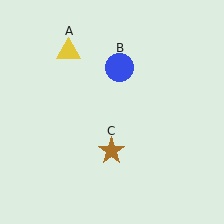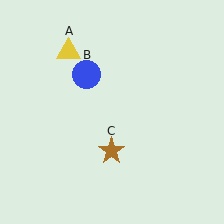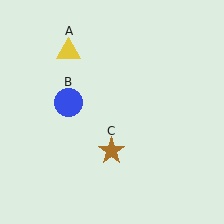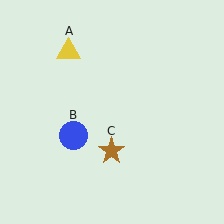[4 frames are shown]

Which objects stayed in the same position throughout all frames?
Yellow triangle (object A) and brown star (object C) remained stationary.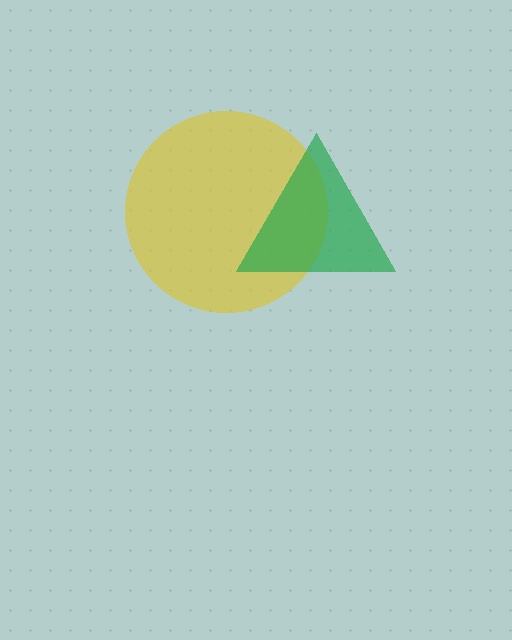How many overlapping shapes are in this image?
There are 2 overlapping shapes in the image.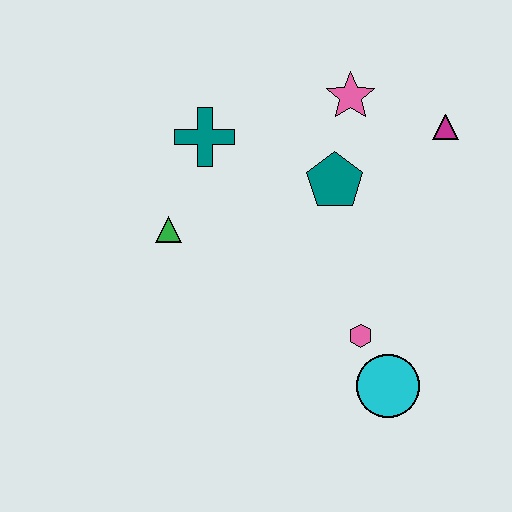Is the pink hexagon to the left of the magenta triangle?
Yes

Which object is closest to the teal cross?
The green triangle is closest to the teal cross.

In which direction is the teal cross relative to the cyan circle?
The teal cross is above the cyan circle.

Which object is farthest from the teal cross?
The cyan circle is farthest from the teal cross.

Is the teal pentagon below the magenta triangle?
Yes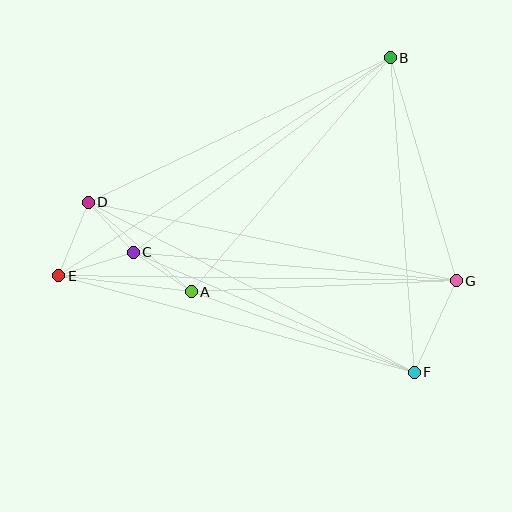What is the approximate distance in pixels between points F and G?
The distance between F and G is approximately 101 pixels.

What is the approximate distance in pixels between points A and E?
The distance between A and E is approximately 133 pixels.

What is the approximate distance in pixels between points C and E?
The distance between C and E is approximately 78 pixels.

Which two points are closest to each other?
Points C and D are closest to each other.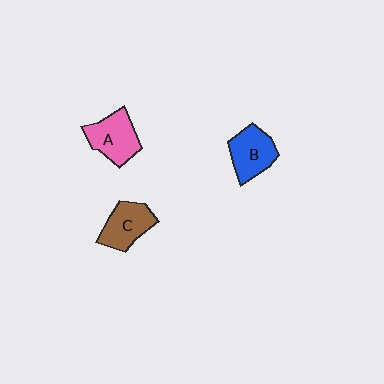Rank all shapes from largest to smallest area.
From largest to smallest: A (pink), B (blue), C (brown).